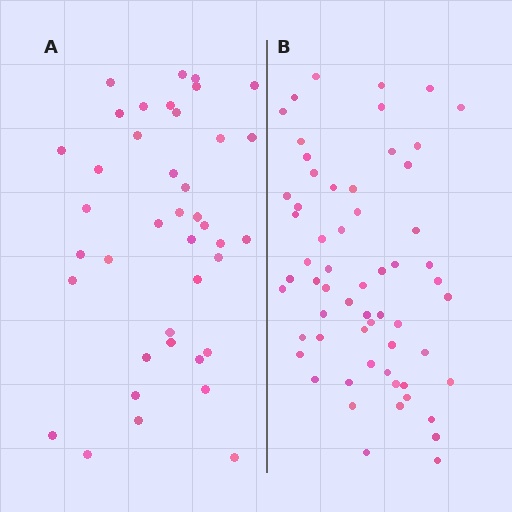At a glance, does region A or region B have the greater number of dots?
Region B (the right region) has more dots.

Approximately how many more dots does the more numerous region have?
Region B has approximately 20 more dots than region A.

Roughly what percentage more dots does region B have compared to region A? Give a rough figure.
About 50% more.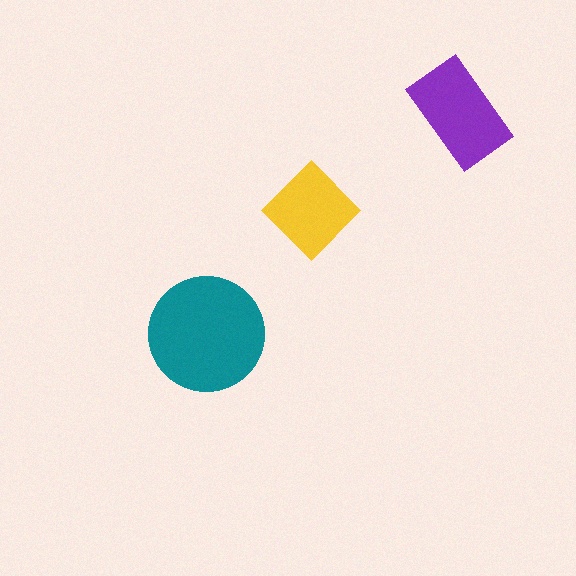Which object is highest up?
The purple rectangle is topmost.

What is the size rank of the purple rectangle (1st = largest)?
2nd.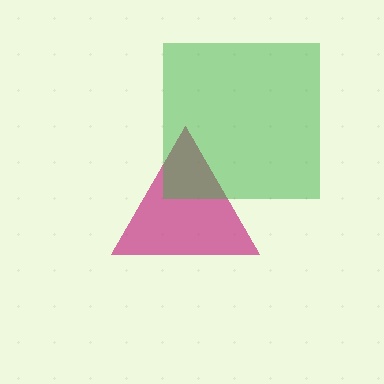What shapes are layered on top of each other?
The layered shapes are: a magenta triangle, a green square.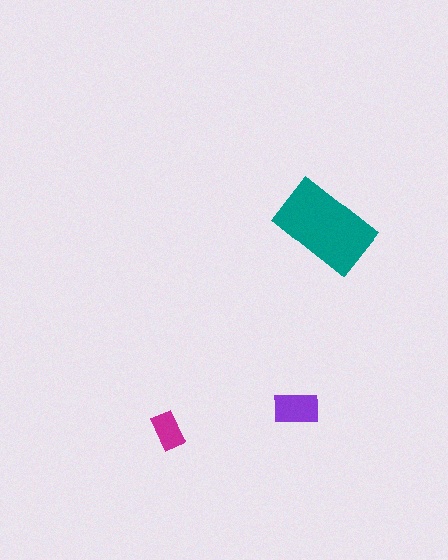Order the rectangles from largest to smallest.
the teal one, the purple one, the magenta one.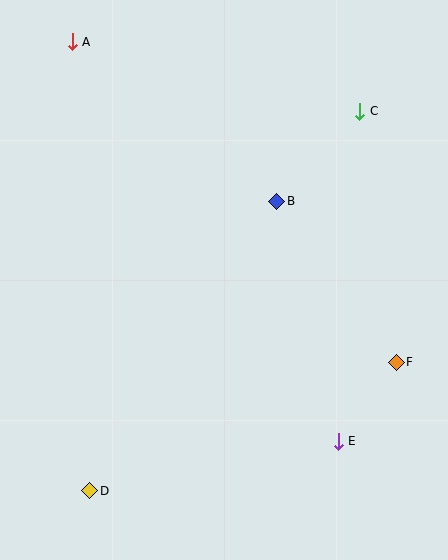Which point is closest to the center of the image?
Point B at (277, 201) is closest to the center.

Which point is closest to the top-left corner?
Point A is closest to the top-left corner.